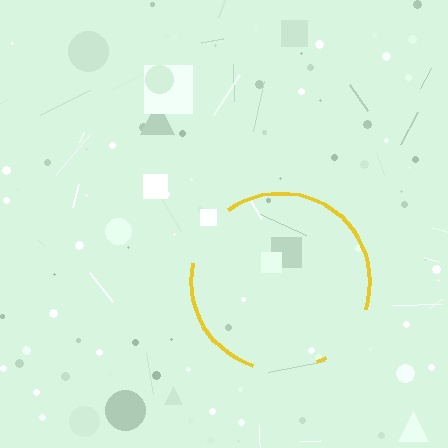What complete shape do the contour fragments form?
The contour fragments form a circle.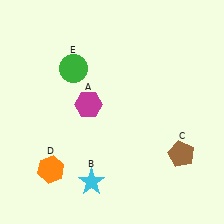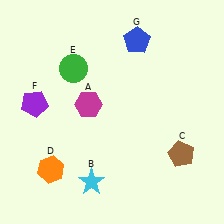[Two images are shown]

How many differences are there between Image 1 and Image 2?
There are 2 differences between the two images.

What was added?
A purple pentagon (F), a blue pentagon (G) were added in Image 2.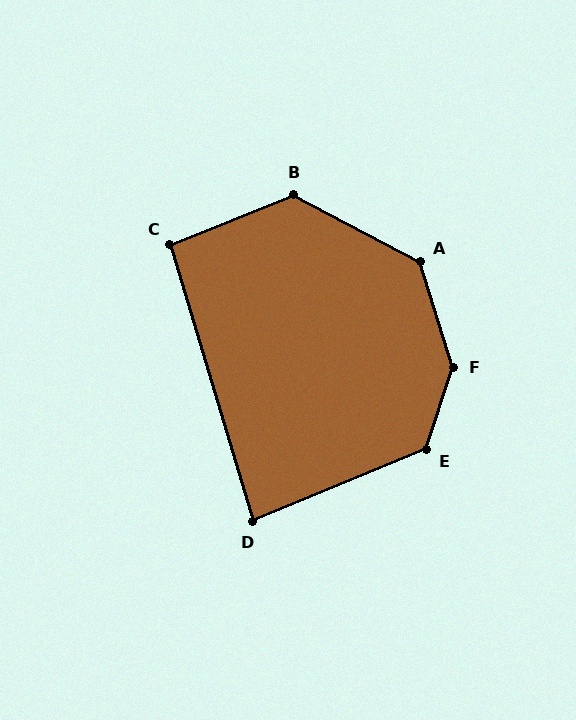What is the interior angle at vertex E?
Approximately 130 degrees (obtuse).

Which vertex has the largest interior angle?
F, at approximately 145 degrees.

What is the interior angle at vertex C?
Approximately 95 degrees (obtuse).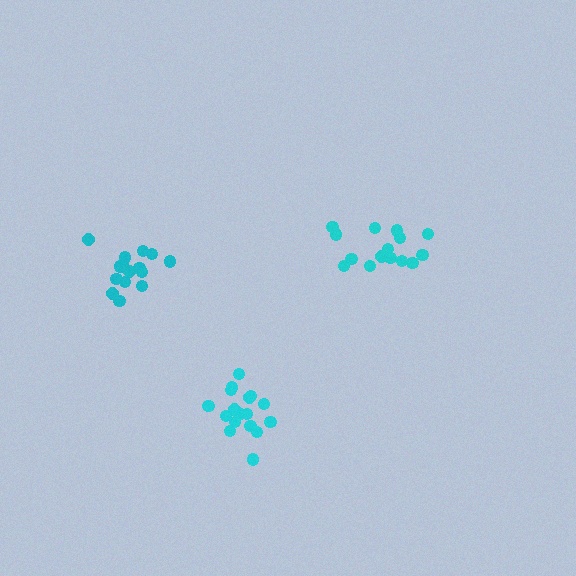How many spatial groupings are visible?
There are 3 spatial groupings.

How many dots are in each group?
Group 1: 15 dots, Group 2: 15 dots, Group 3: 17 dots (47 total).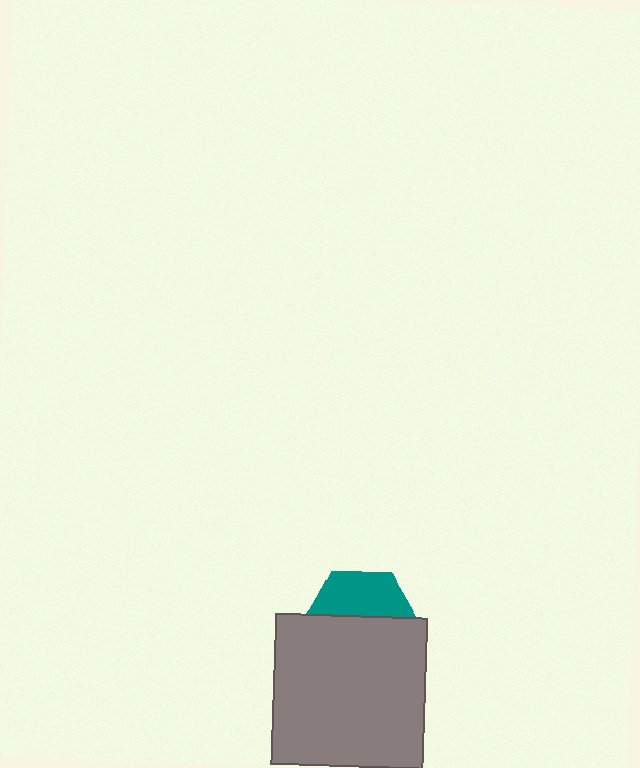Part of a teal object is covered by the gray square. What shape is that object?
It is a hexagon.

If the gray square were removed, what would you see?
You would see the complete teal hexagon.